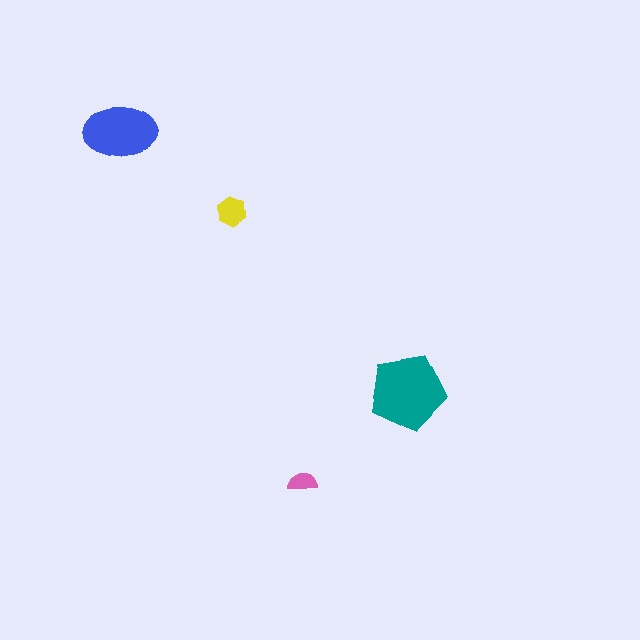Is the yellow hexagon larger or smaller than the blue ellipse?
Smaller.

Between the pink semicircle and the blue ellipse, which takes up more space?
The blue ellipse.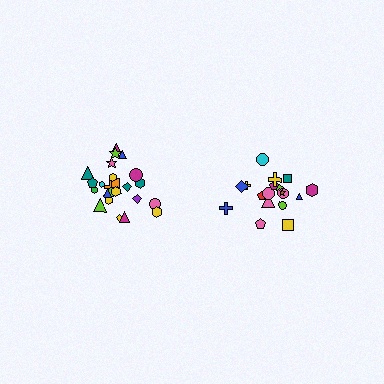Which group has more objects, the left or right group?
The left group.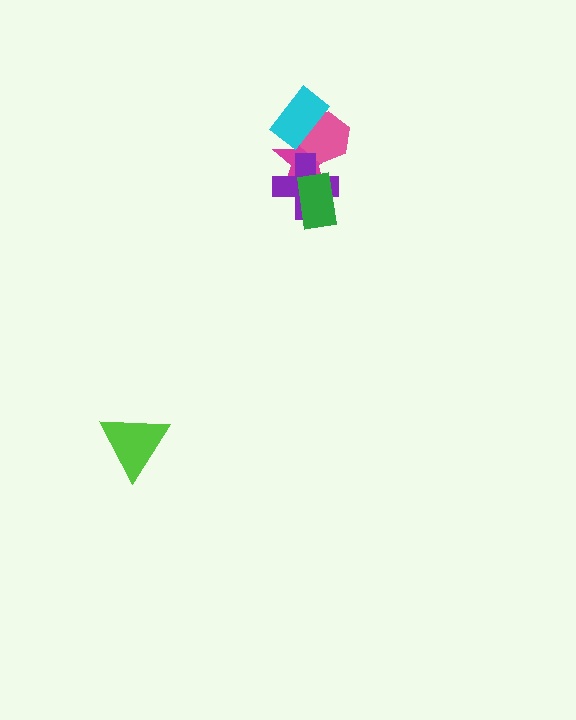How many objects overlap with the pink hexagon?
3 objects overlap with the pink hexagon.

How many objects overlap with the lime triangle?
0 objects overlap with the lime triangle.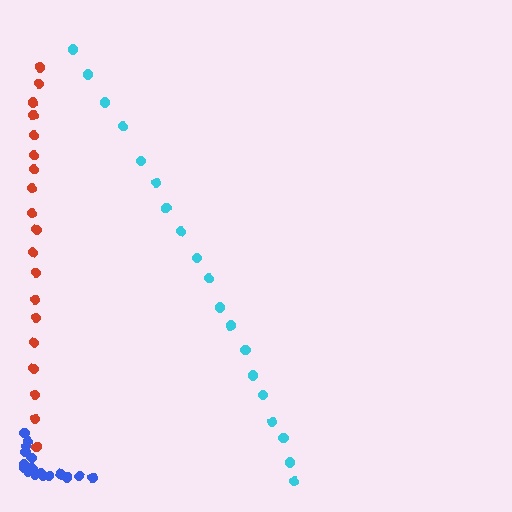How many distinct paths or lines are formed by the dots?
There are 3 distinct paths.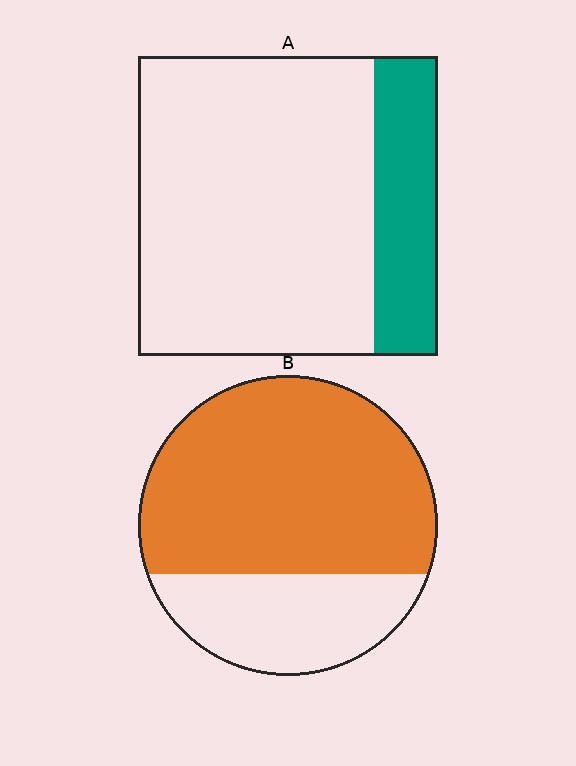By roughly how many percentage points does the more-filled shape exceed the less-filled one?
By roughly 50 percentage points (B over A).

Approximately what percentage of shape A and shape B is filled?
A is approximately 20% and B is approximately 70%.